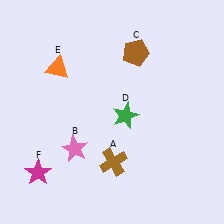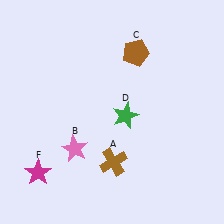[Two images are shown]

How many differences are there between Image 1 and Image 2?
There is 1 difference between the two images.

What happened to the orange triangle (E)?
The orange triangle (E) was removed in Image 2. It was in the top-left area of Image 1.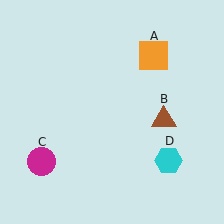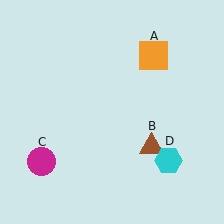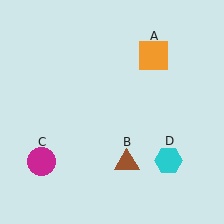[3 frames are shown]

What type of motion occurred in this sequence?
The brown triangle (object B) rotated clockwise around the center of the scene.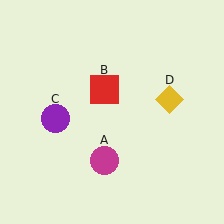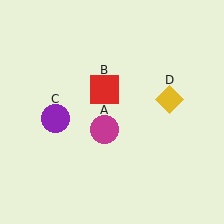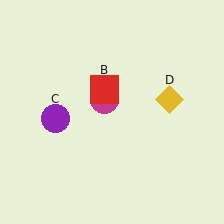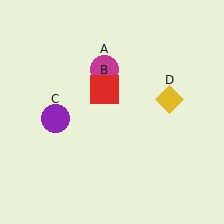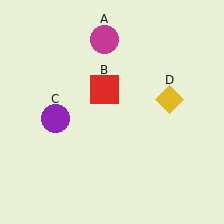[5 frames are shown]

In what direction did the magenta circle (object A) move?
The magenta circle (object A) moved up.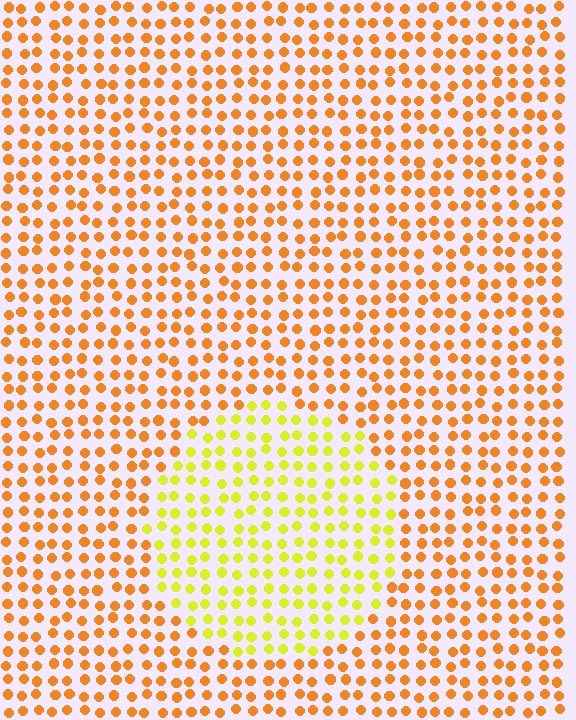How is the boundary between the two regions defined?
The boundary is defined purely by a slight shift in hue (about 37 degrees). Spacing, size, and orientation are identical on both sides.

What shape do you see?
I see a circle.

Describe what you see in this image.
The image is filled with small orange elements in a uniform arrangement. A circle-shaped region is visible where the elements are tinted to a slightly different hue, forming a subtle color boundary.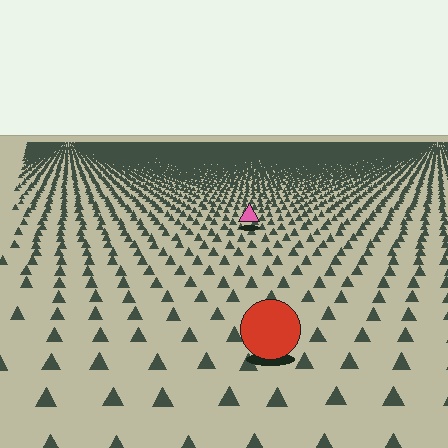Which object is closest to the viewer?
The red circle is closest. The texture marks near it are larger and more spread out.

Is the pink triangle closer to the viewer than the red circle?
No. The red circle is closer — you can tell from the texture gradient: the ground texture is coarser near it.